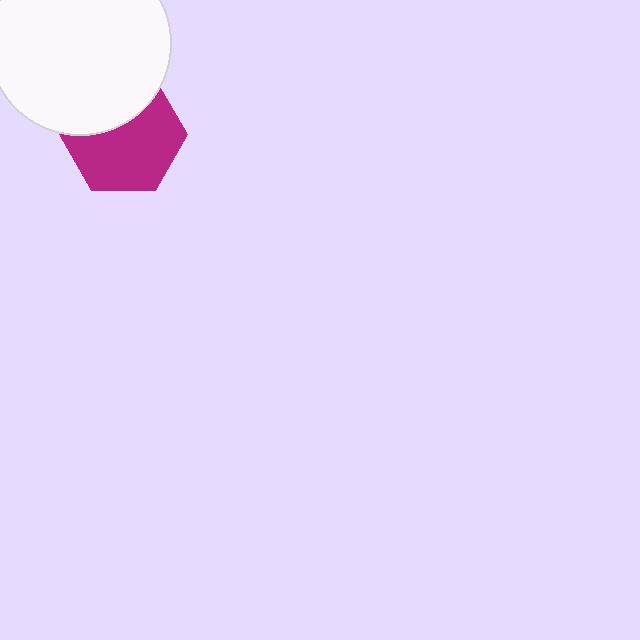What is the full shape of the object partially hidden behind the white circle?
The partially hidden object is a magenta hexagon.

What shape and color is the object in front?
The object in front is a white circle.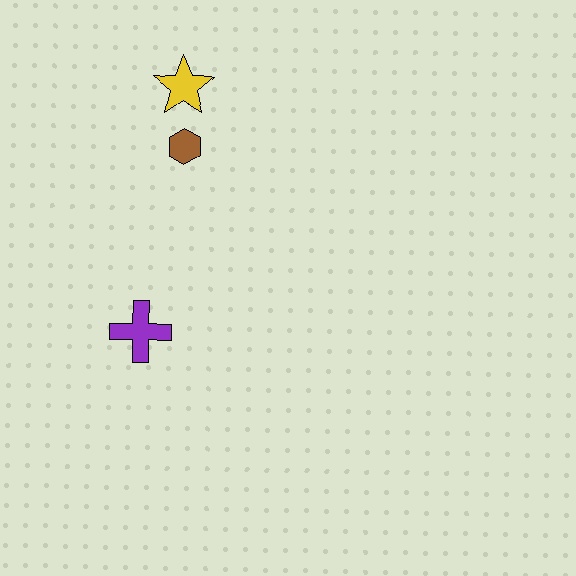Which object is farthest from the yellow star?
The purple cross is farthest from the yellow star.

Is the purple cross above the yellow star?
No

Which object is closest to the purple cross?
The brown hexagon is closest to the purple cross.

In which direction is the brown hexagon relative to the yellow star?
The brown hexagon is below the yellow star.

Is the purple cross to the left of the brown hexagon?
Yes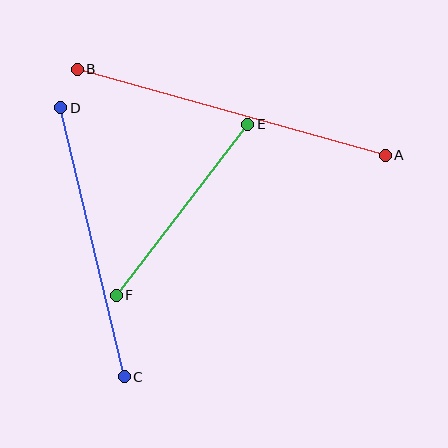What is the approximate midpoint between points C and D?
The midpoint is at approximately (92, 242) pixels.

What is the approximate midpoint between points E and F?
The midpoint is at approximately (182, 210) pixels.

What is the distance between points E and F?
The distance is approximately 216 pixels.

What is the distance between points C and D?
The distance is approximately 277 pixels.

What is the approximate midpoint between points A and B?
The midpoint is at approximately (231, 112) pixels.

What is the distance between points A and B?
The distance is approximately 320 pixels.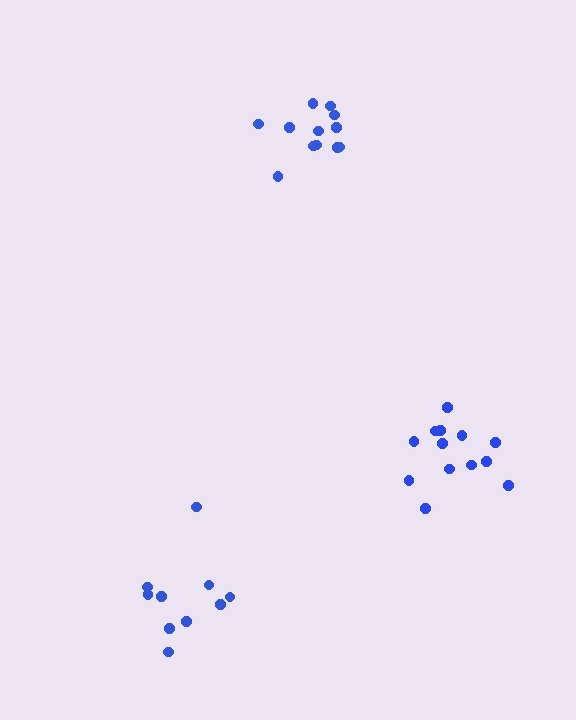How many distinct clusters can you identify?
There are 3 distinct clusters.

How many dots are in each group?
Group 1: 10 dots, Group 2: 13 dots, Group 3: 12 dots (35 total).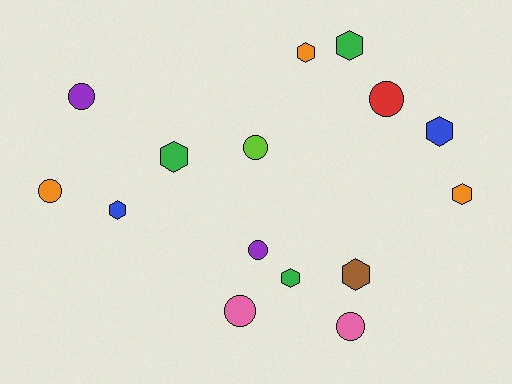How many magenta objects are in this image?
There are no magenta objects.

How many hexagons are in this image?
There are 8 hexagons.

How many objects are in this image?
There are 15 objects.